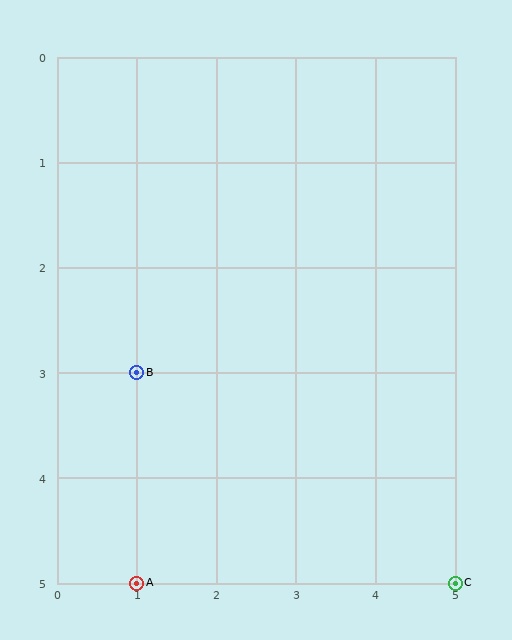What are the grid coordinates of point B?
Point B is at grid coordinates (1, 3).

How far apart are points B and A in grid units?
Points B and A are 2 rows apart.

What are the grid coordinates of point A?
Point A is at grid coordinates (1, 5).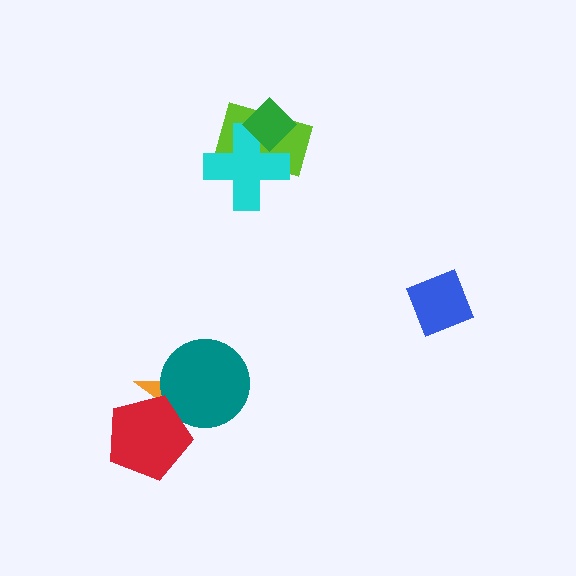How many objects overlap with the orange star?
2 objects overlap with the orange star.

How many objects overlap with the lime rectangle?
2 objects overlap with the lime rectangle.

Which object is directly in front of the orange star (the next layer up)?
The teal circle is directly in front of the orange star.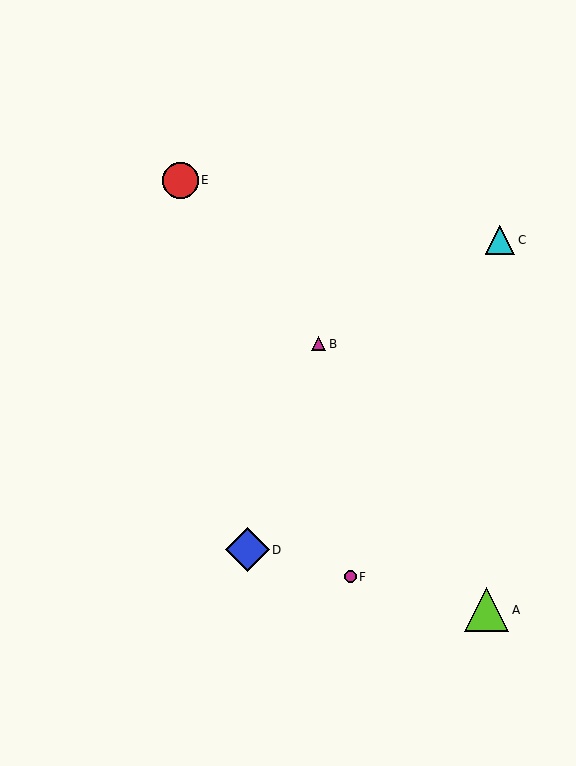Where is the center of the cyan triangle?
The center of the cyan triangle is at (500, 240).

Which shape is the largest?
The blue diamond (labeled D) is the largest.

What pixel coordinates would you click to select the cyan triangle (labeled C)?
Click at (500, 240) to select the cyan triangle C.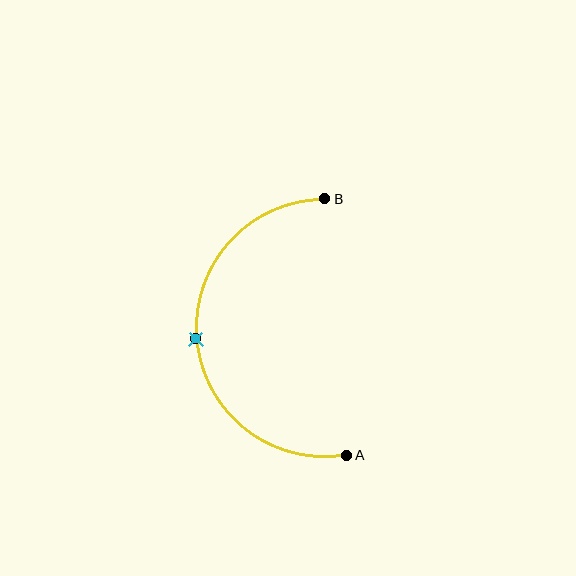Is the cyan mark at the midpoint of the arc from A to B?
Yes. The cyan mark lies on the arc at equal arc-length from both A and B — it is the arc midpoint.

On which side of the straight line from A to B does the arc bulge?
The arc bulges to the left of the straight line connecting A and B.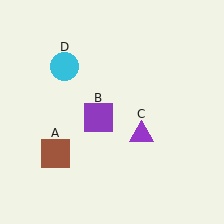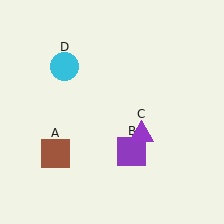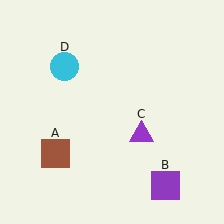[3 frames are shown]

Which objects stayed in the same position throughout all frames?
Brown square (object A) and purple triangle (object C) and cyan circle (object D) remained stationary.